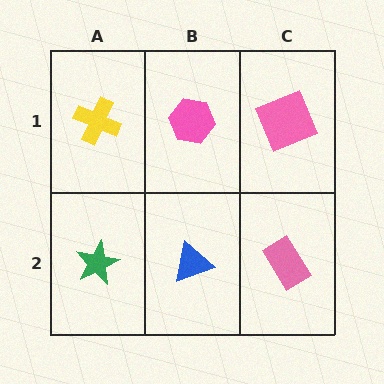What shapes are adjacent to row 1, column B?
A blue triangle (row 2, column B), a yellow cross (row 1, column A), a pink square (row 1, column C).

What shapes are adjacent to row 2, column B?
A pink hexagon (row 1, column B), a green star (row 2, column A), a pink rectangle (row 2, column C).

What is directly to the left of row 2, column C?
A blue triangle.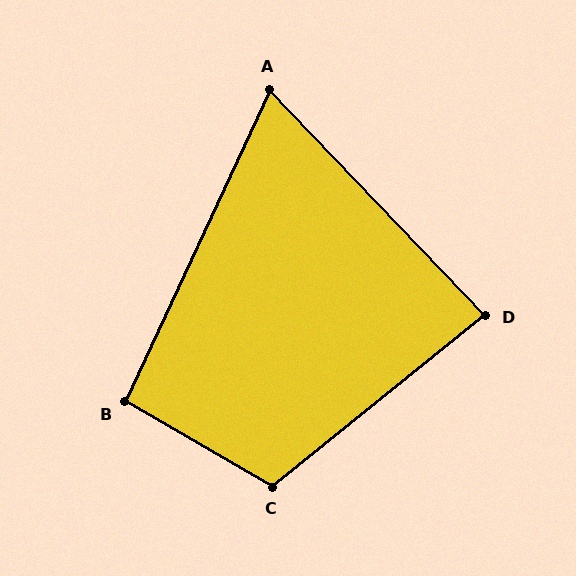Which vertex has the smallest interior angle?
A, at approximately 69 degrees.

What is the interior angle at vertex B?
Approximately 95 degrees (approximately right).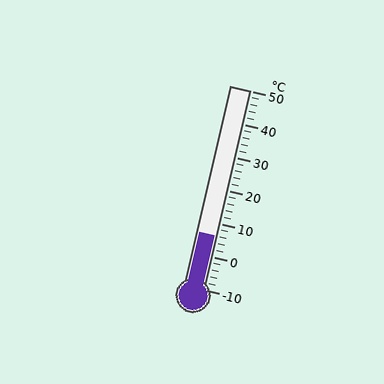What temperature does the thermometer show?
The thermometer shows approximately 6°C.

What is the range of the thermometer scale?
The thermometer scale ranges from -10°C to 50°C.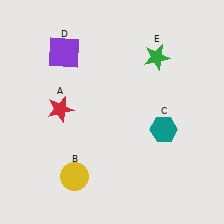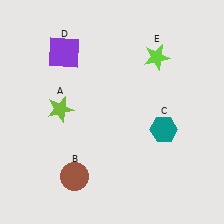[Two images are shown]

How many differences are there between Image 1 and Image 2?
There are 3 differences between the two images.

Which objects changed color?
A changed from red to lime. B changed from yellow to brown. E changed from green to lime.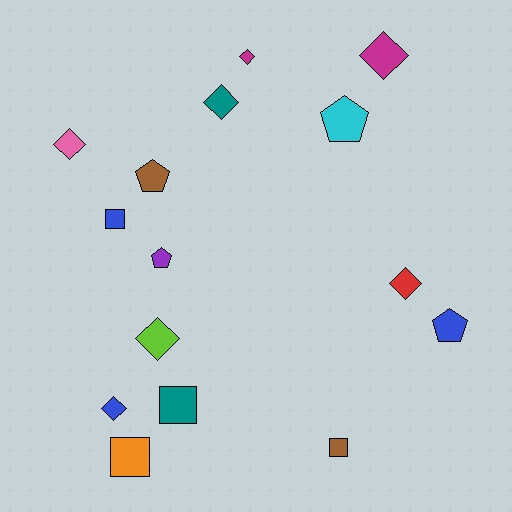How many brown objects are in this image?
There are 2 brown objects.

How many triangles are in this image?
There are no triangles.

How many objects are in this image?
There are 15 objects.